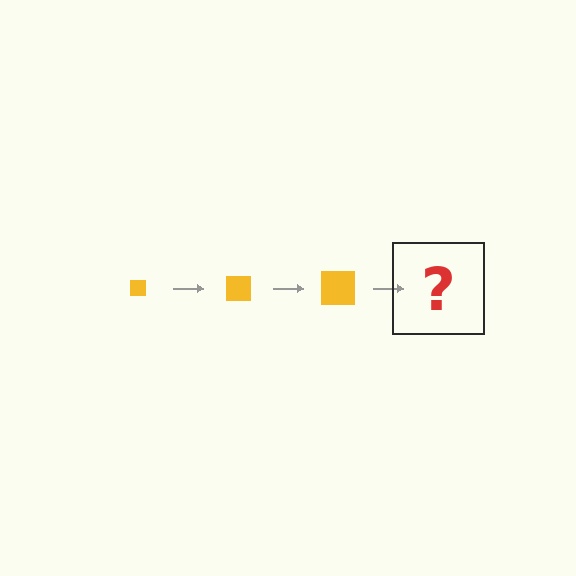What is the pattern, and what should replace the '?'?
The pattern is that the square gets progressively larger each step. The '?' should be a yellow square, larger than the previous one.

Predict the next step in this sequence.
The next step is a yellow square, larger than the previous one.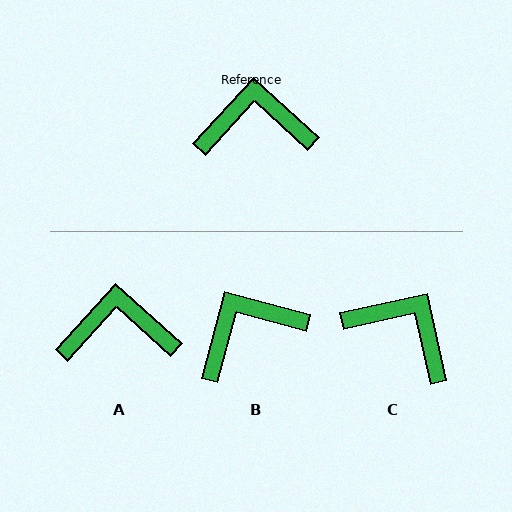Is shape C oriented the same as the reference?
No, it is off by about 35 degrees.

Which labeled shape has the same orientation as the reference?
A.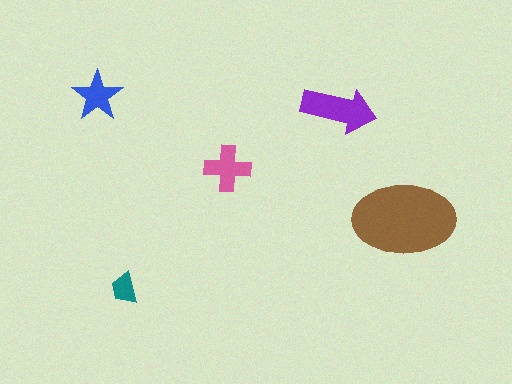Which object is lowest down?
The teal trapezoid is bottommost.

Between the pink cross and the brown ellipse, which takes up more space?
The brown ellipse.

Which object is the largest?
The brown ellipse.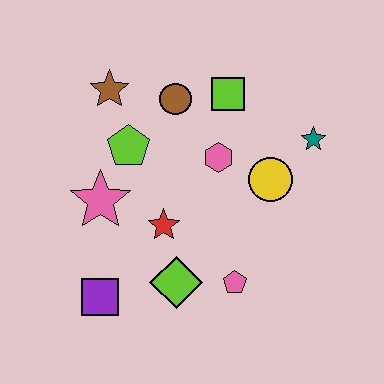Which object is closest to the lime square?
The brown circle is closest to the lime square.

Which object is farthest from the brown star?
The pink pentagon is farthest from the brown star.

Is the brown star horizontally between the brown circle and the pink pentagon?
No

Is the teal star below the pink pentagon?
No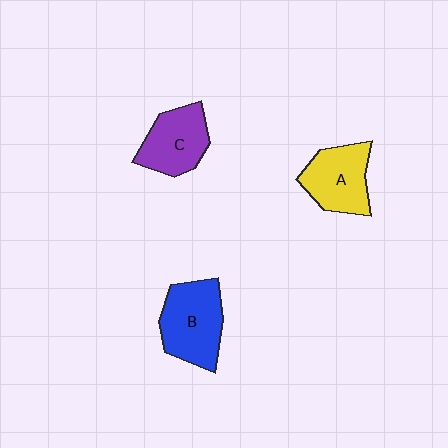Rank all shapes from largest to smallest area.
From largest to smallest: B (blue), A (yellow), C (purple).